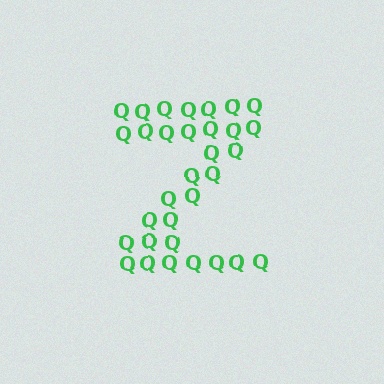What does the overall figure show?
The overall figure shows the letter Z.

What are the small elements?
The small elements are letter Q's.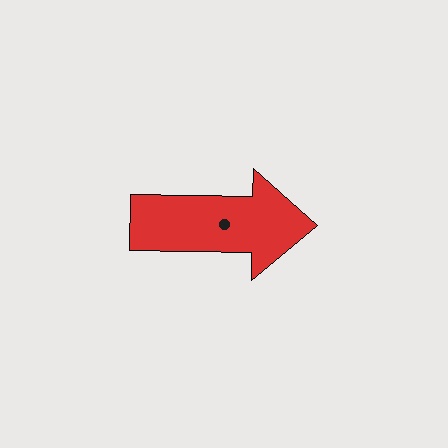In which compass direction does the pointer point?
East.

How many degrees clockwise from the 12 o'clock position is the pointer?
Approximately 91 degrees.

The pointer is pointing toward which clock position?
Roughly 3 o'clock.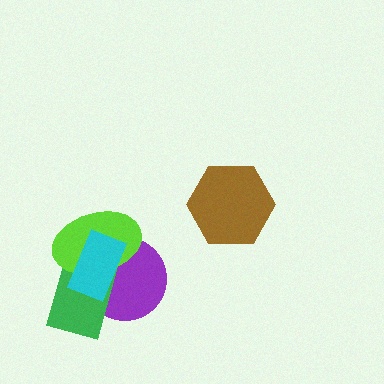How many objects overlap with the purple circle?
3 objects overlap with the purple circle.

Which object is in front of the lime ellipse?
The cyan rectangle is in front of the lime ellipse.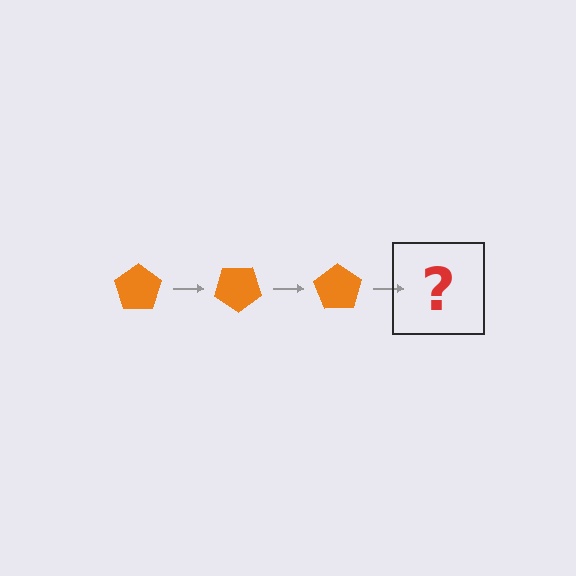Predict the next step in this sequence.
The next step is an orange pentagon rotated 105 degrees.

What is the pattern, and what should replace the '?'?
The pattern is that the pentagon rotates 35 degrees each step. The '?' should be an orange pentagon rotated 105 degrees.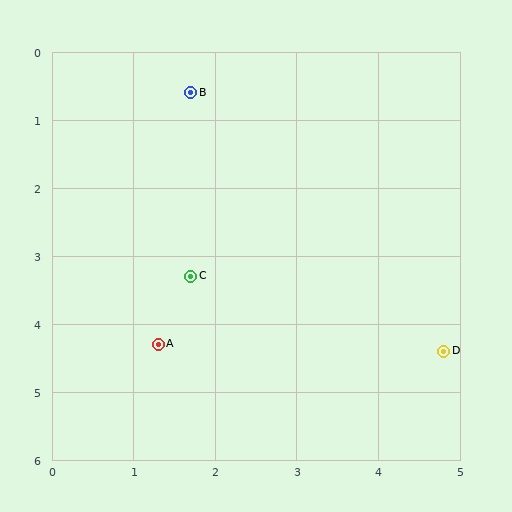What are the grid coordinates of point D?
Point D is at approximately (4.8, 4.4).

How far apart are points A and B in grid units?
Points A and B are about 3.7 grid units apart.